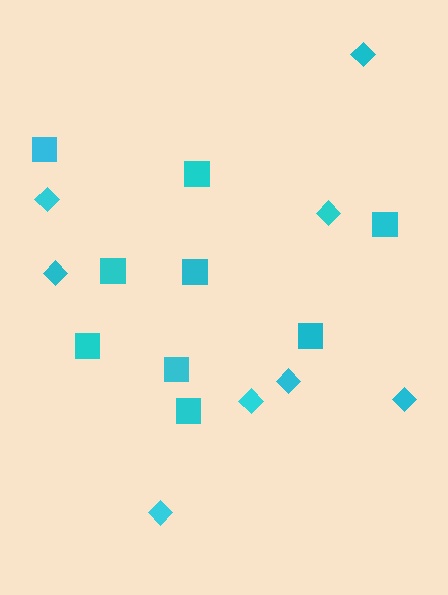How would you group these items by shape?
There are 2 groups: one group of squares (9) and one group of diamonds (8).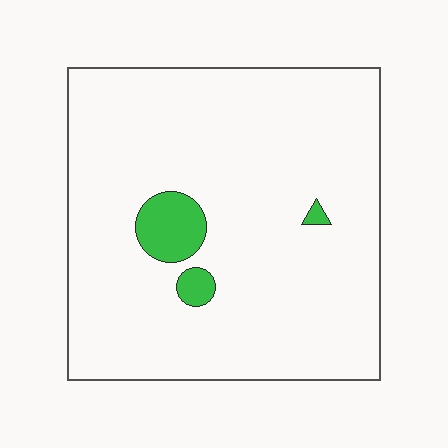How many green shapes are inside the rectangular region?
3.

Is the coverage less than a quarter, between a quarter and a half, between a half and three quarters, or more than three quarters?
Less than a quarter.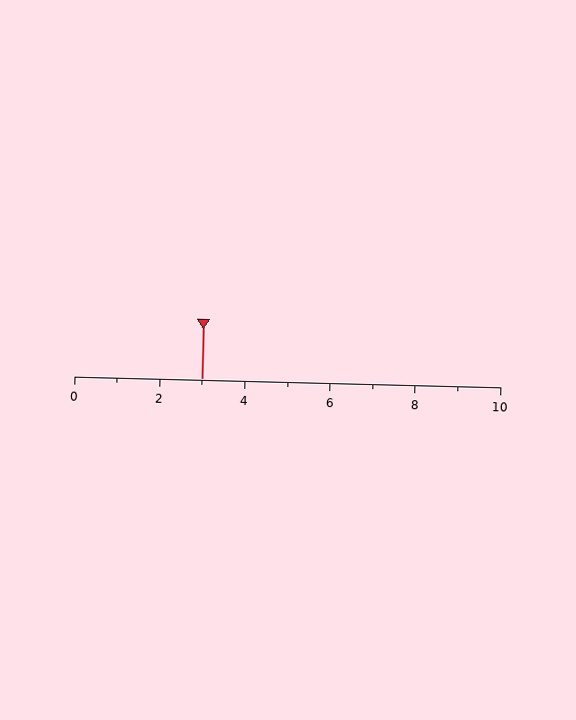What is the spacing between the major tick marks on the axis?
The major ticks are spaced 2 apart.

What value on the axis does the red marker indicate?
The marker indicates approximately 3.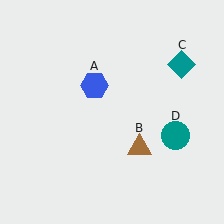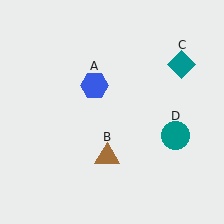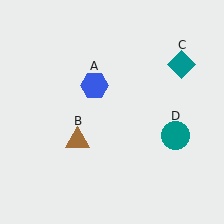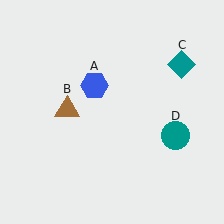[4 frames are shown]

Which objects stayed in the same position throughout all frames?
Blue hexagon (object A) and teal diamond (object C) and teal circle (object D) remained stationary.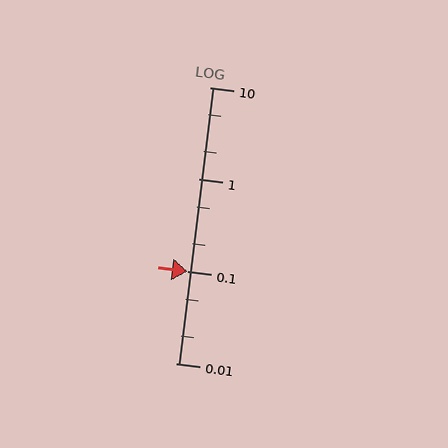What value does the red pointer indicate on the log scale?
The pointer indicates approximately 0.1.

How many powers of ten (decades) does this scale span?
The scale spans 3 decades, from 0.01 to 10.